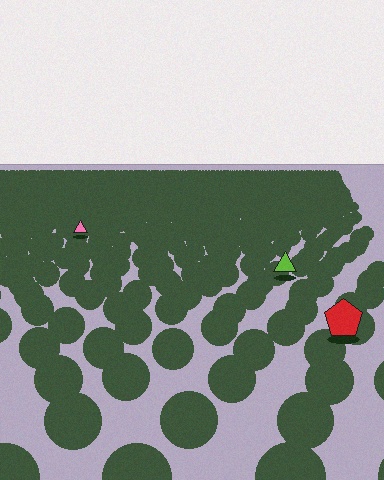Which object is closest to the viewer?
The red pentagon is closest. The texture marks near it are larger and more spread out.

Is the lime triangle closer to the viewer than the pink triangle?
Yes. The lime triangle is closer — you can tell from the texture gradient: the ground texture is coarser near it.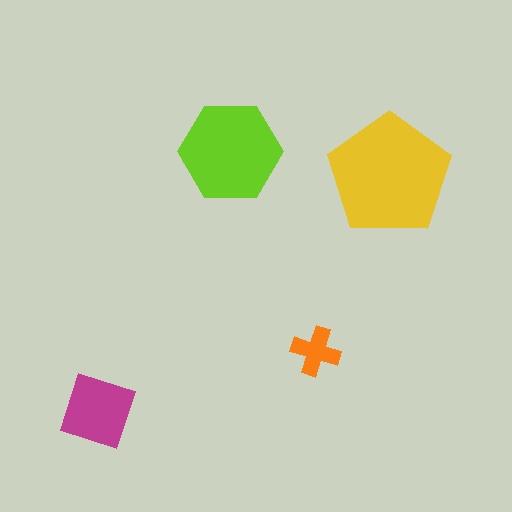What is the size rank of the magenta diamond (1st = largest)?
3rd.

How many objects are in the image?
There are 4 objects in the image.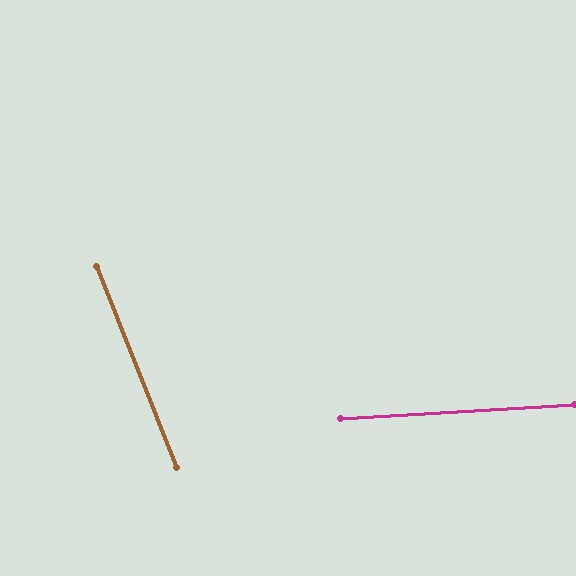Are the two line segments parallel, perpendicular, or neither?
Neither parallel nor perpendicular — they differ by about 72°.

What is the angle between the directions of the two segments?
Approximately 72 degrees.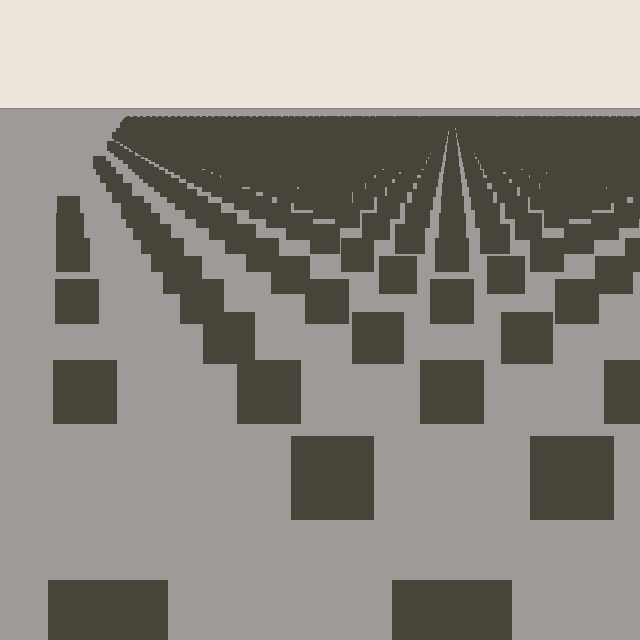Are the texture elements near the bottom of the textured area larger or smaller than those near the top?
Larger. Near the bottom, elements are closer to the viewer and appear at a bigger on-screen size.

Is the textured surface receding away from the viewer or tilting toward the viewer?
The surface is receding away from the viewer. Texture elements get smaller and denser toward the top.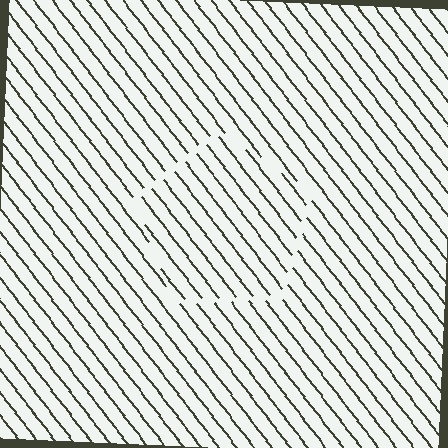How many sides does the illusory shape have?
5 sides — the line-ends trace a pentagon.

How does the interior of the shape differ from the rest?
The interior of the shape contains the same grating, shifted by half a period — the contour is defined by the phase discontinuity where line-ends from the inner and outer gratings abut.